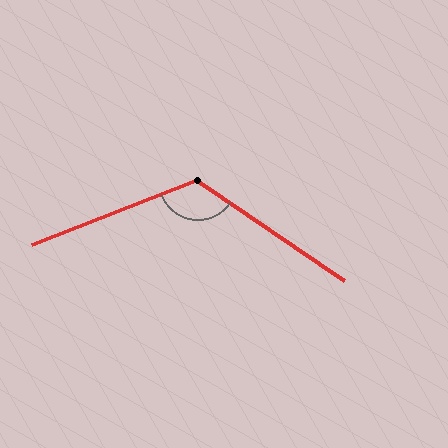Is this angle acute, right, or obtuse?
It is obtuse.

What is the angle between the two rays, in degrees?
Approximately 125 degrees.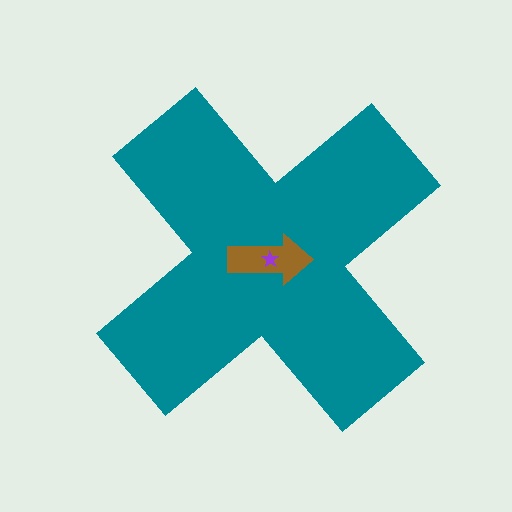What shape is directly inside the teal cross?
The brown arrow.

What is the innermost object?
The purple star.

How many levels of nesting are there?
3.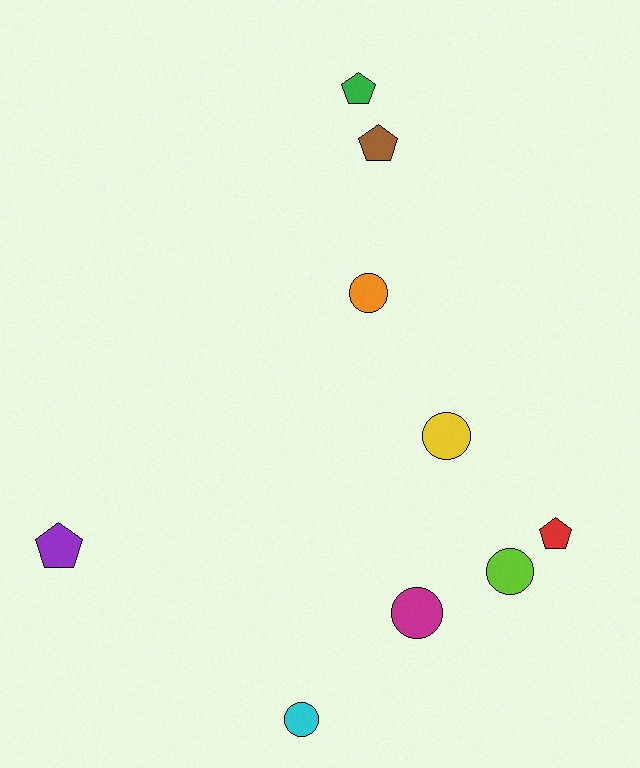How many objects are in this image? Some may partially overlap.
There are 9 objects.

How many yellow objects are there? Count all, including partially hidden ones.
There is 1 yellow object.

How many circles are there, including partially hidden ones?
There are 5 circles.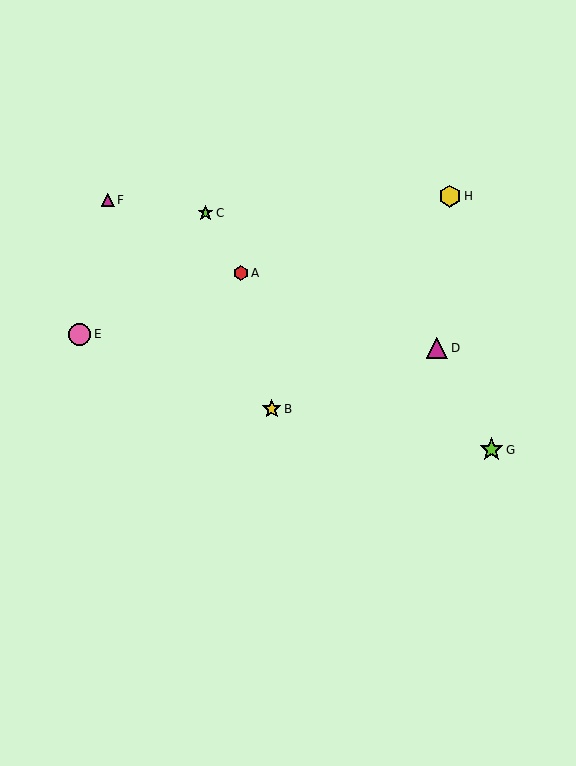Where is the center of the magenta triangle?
The center of the magenta triangle is at (437, 348).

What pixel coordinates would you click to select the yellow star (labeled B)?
Click at (272, 409) to select the yellow star B.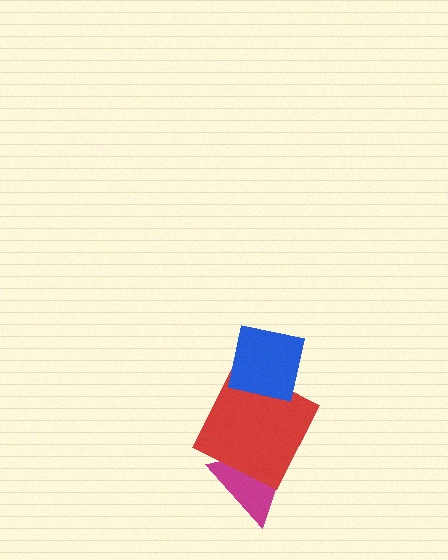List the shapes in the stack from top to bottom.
From top to bottom: the blue square, the red square, the magenta triangle.